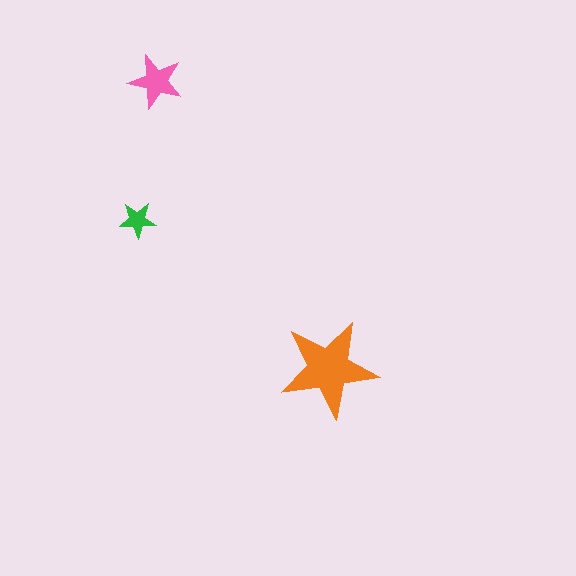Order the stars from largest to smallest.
the orange one, the pink one, the green one.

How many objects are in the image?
There are 3 objects in the image.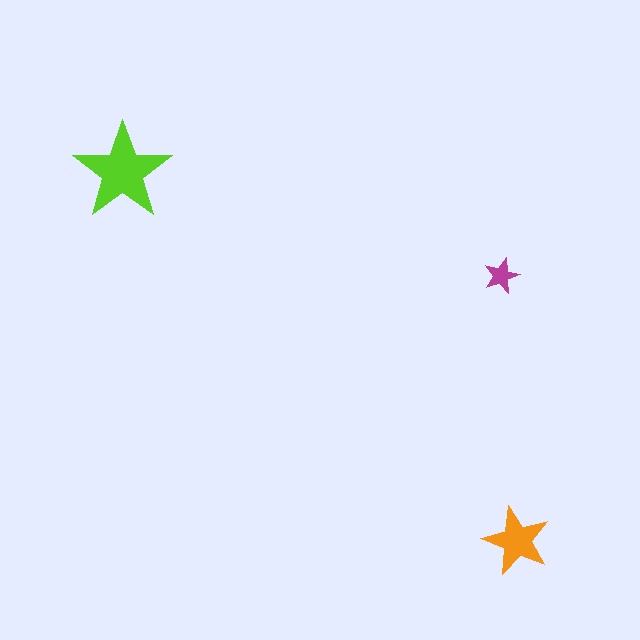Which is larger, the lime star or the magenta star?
The lime one.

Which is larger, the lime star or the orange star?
The lime one.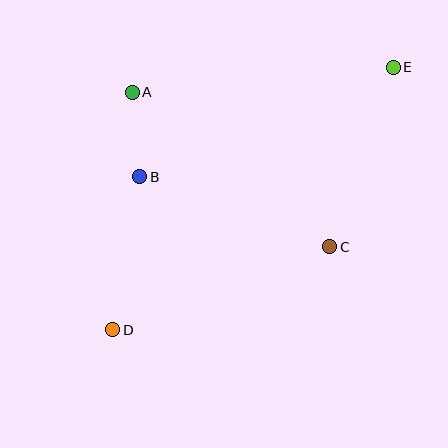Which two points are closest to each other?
Points A and B are closest to each other.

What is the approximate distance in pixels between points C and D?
The distance between C and D is approximately 232 pixels.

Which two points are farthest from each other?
Points D and E are farthest from each other.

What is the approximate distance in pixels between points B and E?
The distance between B and E is approximately 276 pixels.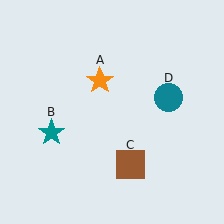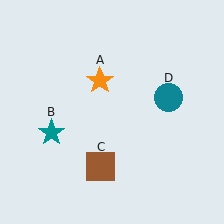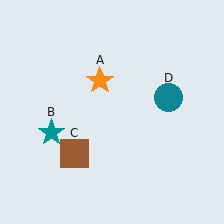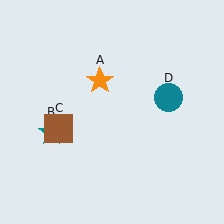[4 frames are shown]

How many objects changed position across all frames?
1 object changed position: brown square (object C).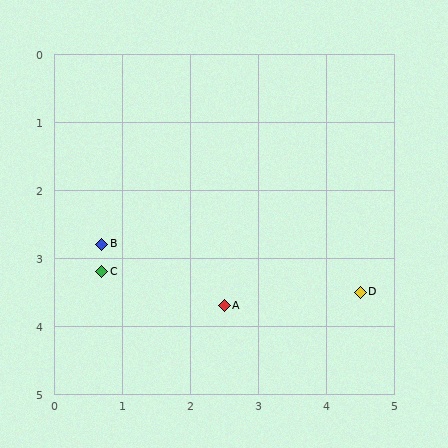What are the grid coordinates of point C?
Point C is at approximately (0.7, 3.2).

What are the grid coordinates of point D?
Point D is at approximately (4.5, 3.5).